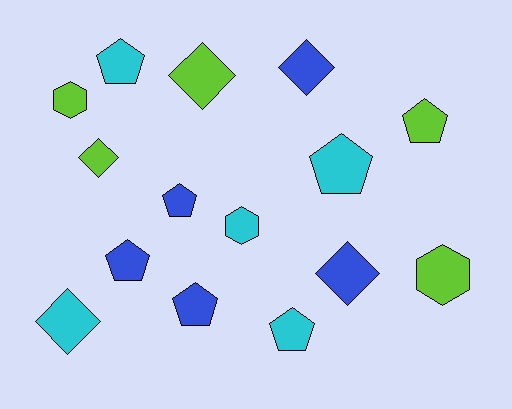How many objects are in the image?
There are 15 objects.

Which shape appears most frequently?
Pentagon, with 7 objects.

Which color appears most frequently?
Lime, with 5 objects.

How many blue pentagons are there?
There are 3 blue pentagons.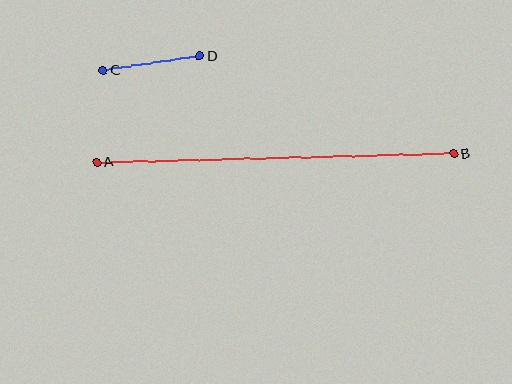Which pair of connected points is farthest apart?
Points A and B are farthest apart.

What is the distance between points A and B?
The distance is approximately 357 pixels.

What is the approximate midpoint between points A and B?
The midpoint is at approximately (275, 158) pixels.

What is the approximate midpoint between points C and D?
The midpoint is at approximately (151, 63) pixels.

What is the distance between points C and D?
The distance is approximately 98 pixels.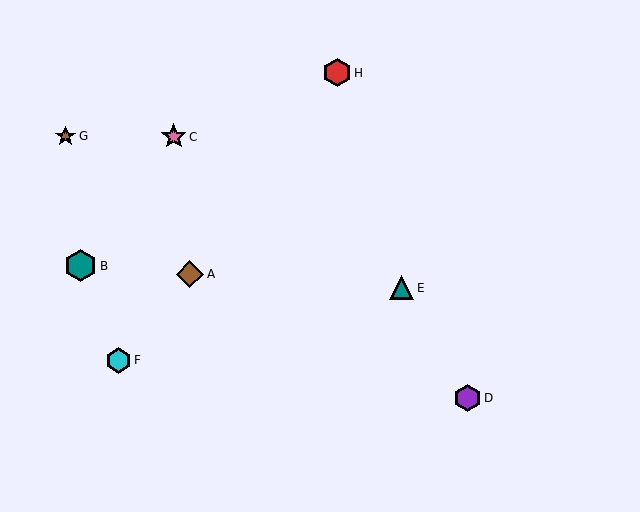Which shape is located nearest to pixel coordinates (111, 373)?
The cyan hexagon (labeled F) at (119, 360) is nearest to that location.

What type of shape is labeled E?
Shape E is a teal triangle.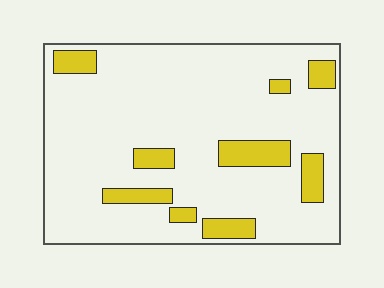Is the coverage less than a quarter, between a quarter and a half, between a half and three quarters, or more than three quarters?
Less than a quarter.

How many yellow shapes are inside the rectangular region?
9.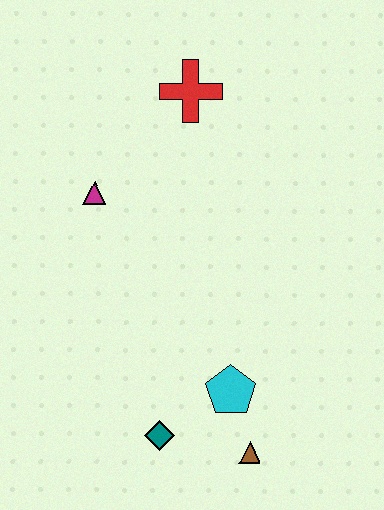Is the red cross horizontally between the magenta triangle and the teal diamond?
No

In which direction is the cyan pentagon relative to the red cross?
The cyan pentagon is below the red cross.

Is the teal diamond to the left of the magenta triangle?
No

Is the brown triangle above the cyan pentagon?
No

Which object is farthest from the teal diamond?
The red cross is farthest from the teal diamond.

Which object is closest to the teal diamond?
The cyan pentagon is closest to the teal diamond.